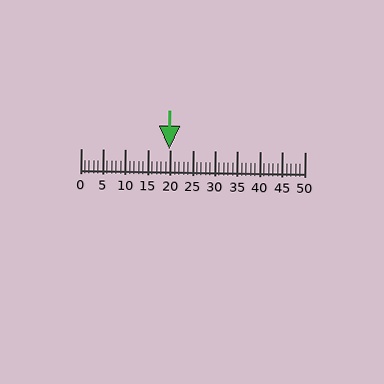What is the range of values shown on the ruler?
The ruler shows values from 0 to 50.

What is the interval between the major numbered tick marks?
The major tick marks are spaced 5 units apart.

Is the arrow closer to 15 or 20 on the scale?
The arrow is closer to 20.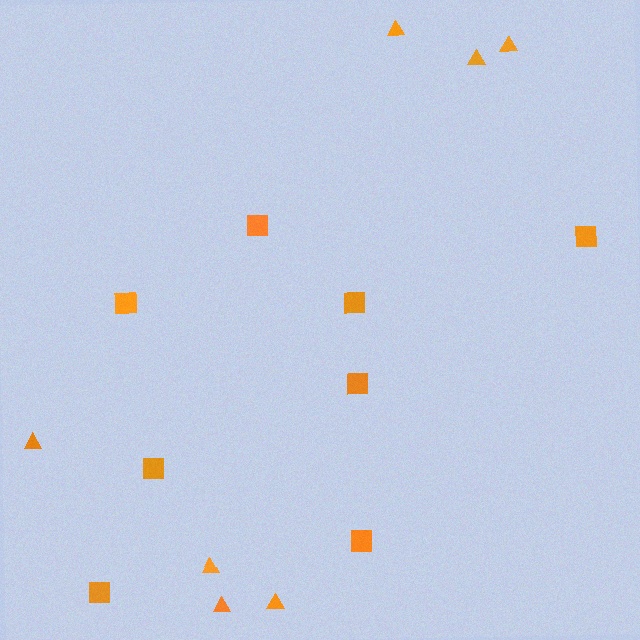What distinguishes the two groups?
There are 2 groups: one group of squares (8) and one group of triangles (7).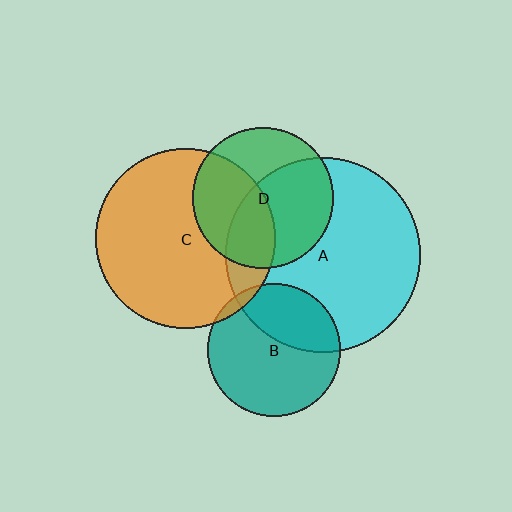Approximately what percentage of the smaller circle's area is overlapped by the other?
Approximately 45%.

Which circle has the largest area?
Circle A (cyan).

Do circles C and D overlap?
Yes.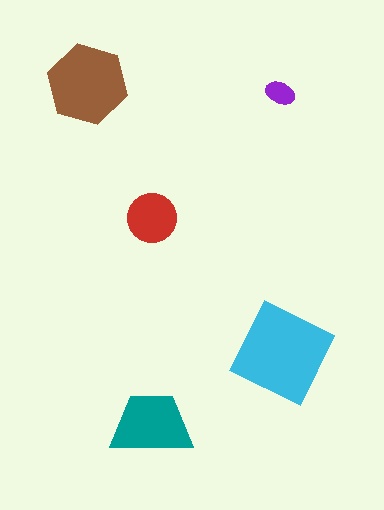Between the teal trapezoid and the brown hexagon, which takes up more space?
The brown hexagon.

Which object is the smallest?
The purple ellipse.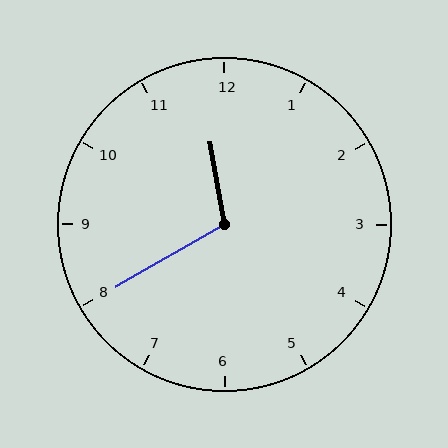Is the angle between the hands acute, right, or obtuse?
It is obtuse.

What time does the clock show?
11:40.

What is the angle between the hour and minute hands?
Approximately 110 degrees.